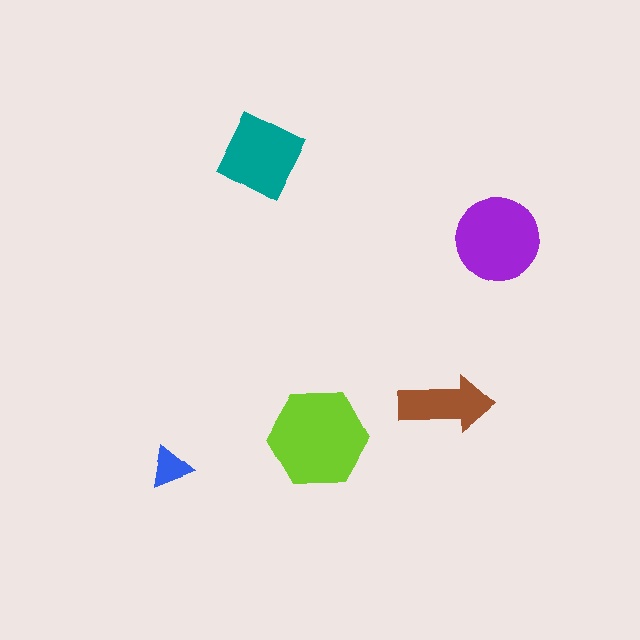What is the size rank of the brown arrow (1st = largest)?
4th.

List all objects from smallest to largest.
The blue triangle, the brown arrow, the teal square, the purple circle, the lime hexagon.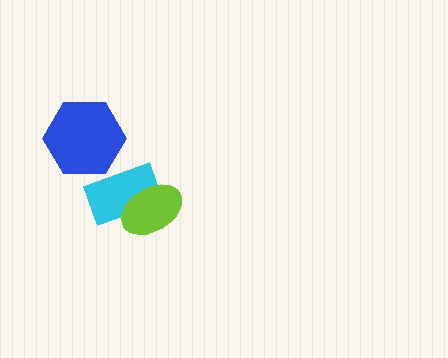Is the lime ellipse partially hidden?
No, no other shape covers it.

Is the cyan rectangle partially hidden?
Yes, it is partially covered by another shape.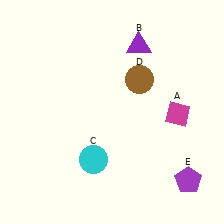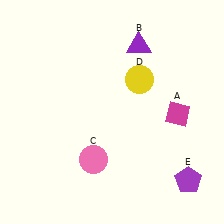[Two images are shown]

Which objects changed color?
C changed from cyan to pink. D changed from brown to yellow.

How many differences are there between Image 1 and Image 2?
There are 2 differences between the two images.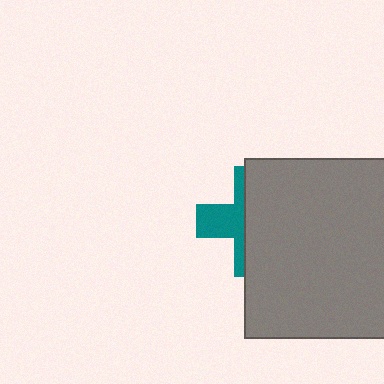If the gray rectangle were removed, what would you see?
You would see the complete teal cross.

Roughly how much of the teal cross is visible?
A small part of it is visible (roughly 37%).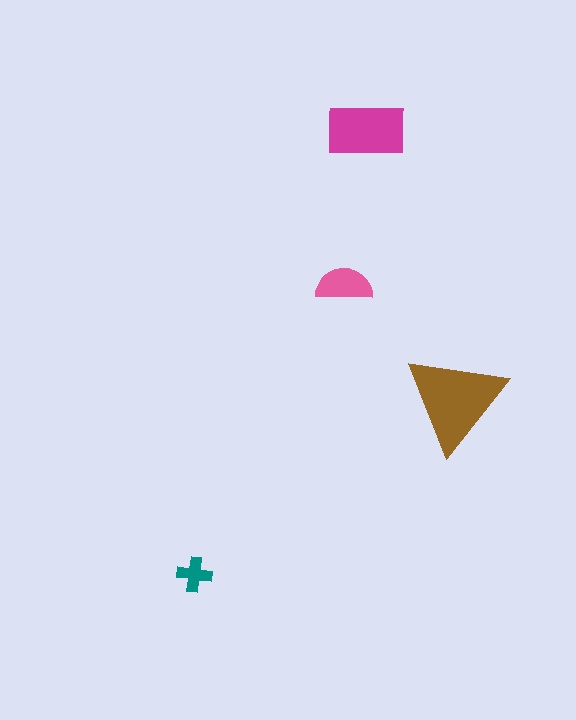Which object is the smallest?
The teal cross.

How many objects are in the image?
There are 4 objects in the image.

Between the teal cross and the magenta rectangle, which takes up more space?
The magenta rectangle.